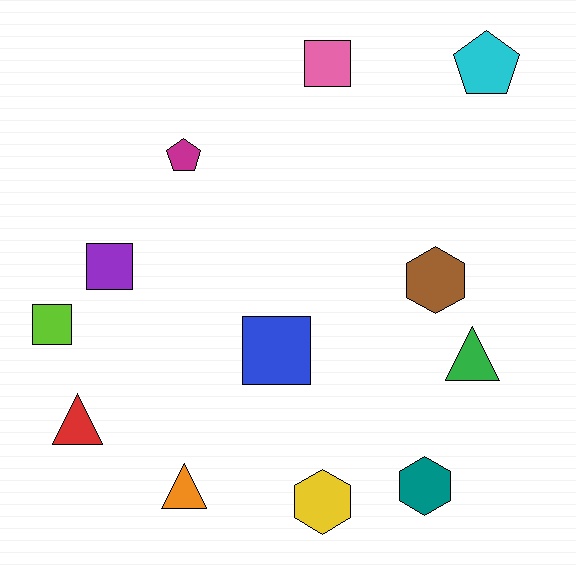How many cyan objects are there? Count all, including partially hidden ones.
There is 1 cyan object.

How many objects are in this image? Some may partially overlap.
There are 12 objects.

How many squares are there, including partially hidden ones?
There are 4 squares.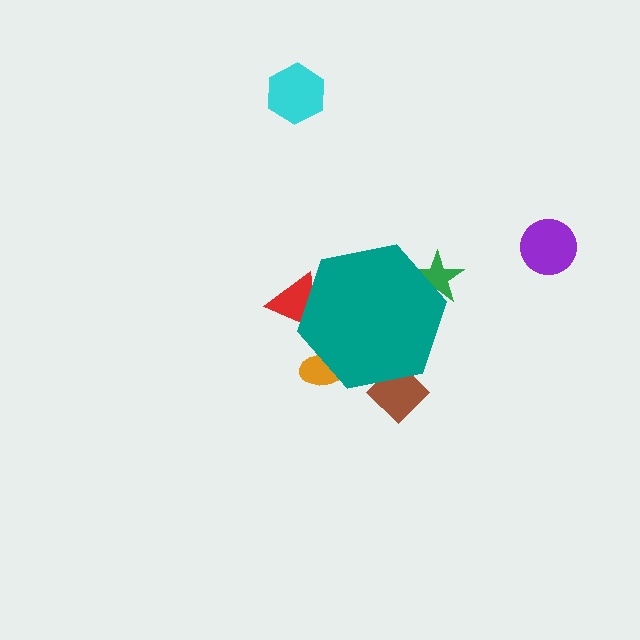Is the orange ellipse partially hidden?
Yes, the orange ellipse is partially hidden behind the teal hexagon.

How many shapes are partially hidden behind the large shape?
4 shapes are partially hidden.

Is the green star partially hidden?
Yes, the green star is partially hidden behind the teal hexagon.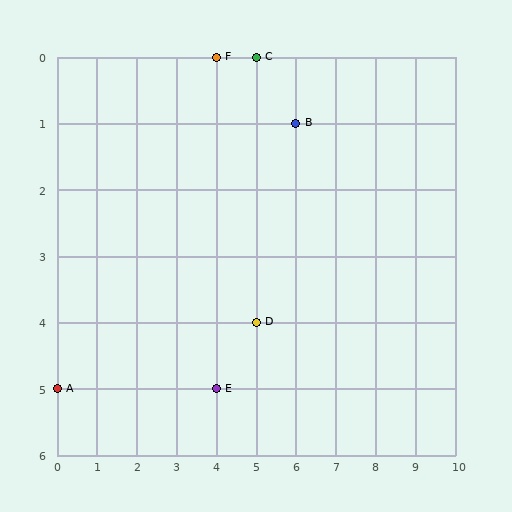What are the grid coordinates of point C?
Point C is at grid coordinates (5, 0).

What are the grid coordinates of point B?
Point B is at grid coordinates (6, 1).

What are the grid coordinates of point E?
Point E is at grid coordinates (4, 5).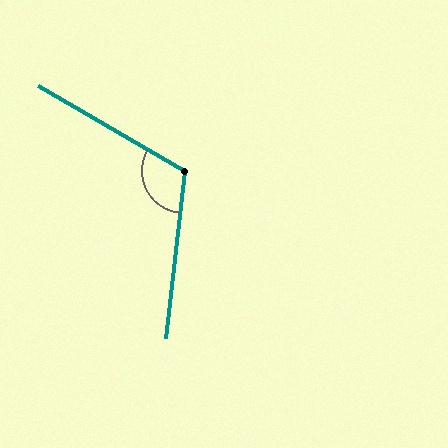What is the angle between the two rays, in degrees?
Approximately 114 degrees.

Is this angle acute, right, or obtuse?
It is obtuse.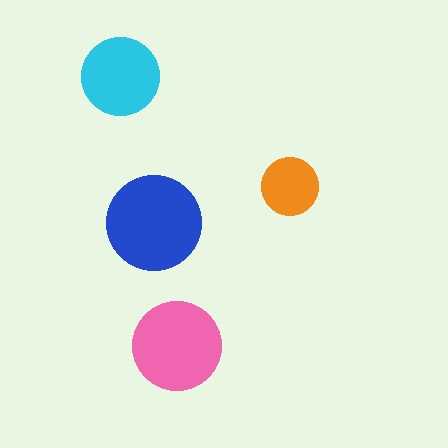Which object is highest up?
The cyan circle is topmost.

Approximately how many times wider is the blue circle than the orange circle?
About 1.5 times wider.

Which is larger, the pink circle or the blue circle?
The blue one.